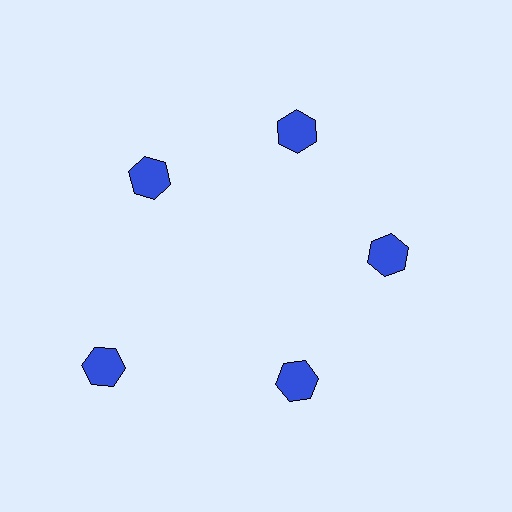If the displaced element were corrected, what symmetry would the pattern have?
It would have 5-fold rotational symmetry — the pattern would map onto itself every 72 degrees.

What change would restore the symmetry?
The symmetry would be restored by moving it inward, back onto the ring so that all 5 hexagons sit at equal angles and equal distance from the center.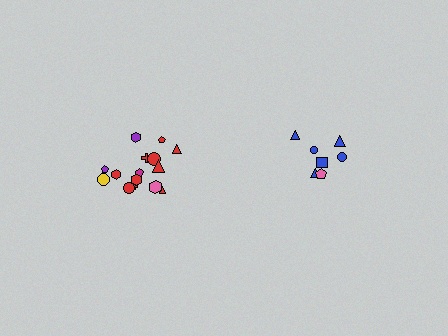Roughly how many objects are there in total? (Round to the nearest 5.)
Roughly 20 objects in total.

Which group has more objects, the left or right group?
The left group.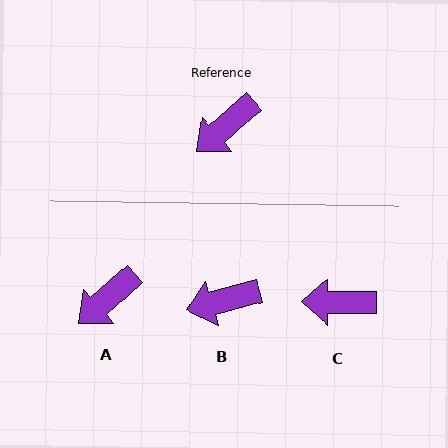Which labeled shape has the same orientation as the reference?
A.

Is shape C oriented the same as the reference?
No, it is off by about 42 degrees.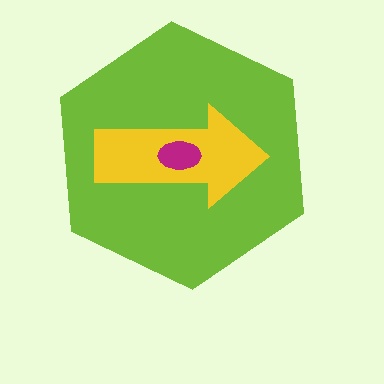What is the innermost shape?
The magenta ellipse.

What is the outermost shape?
The lime hexagon.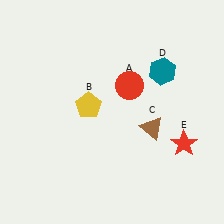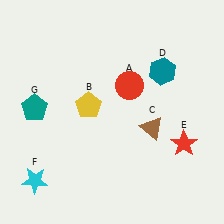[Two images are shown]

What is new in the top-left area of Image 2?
A teal pentagon (G) was added in the top-left area of Image 2.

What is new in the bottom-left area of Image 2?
A cyan star (F) was added in the bottom-left area of Image 2.